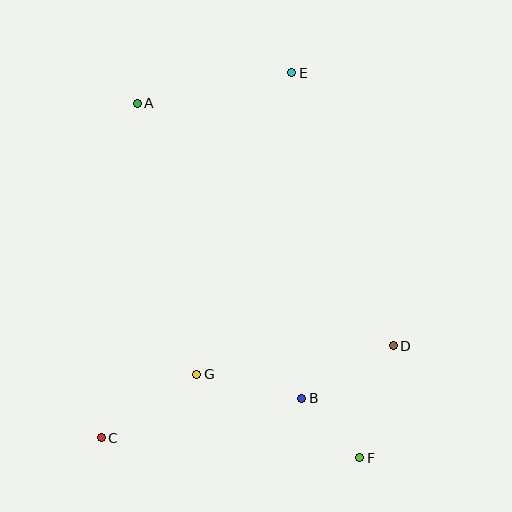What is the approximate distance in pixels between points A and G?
The distance between A and G is approximately 277 pixels.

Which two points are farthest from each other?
Points A and F are farthest from each other.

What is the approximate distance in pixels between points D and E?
The distance between D and E is approximately 292 pixels.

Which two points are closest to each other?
Points B and F are closest to each other.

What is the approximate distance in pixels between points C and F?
The distance between C and F is approximately 259 pixels.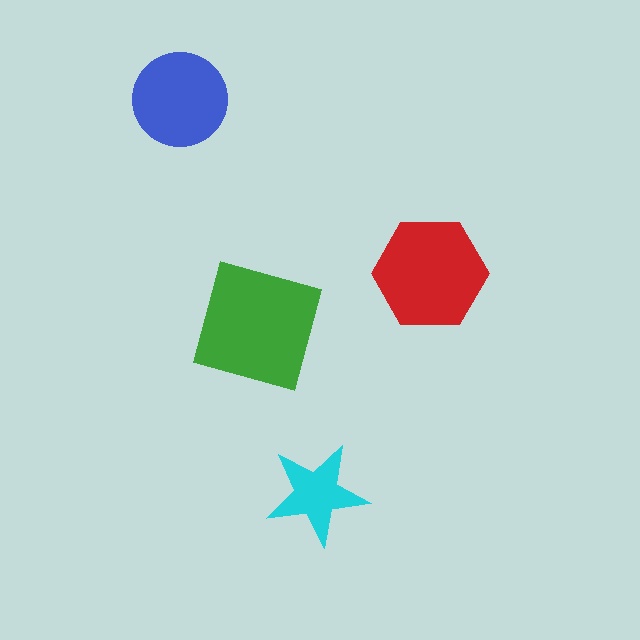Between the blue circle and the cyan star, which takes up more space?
The blue circle.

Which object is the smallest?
The cyan star.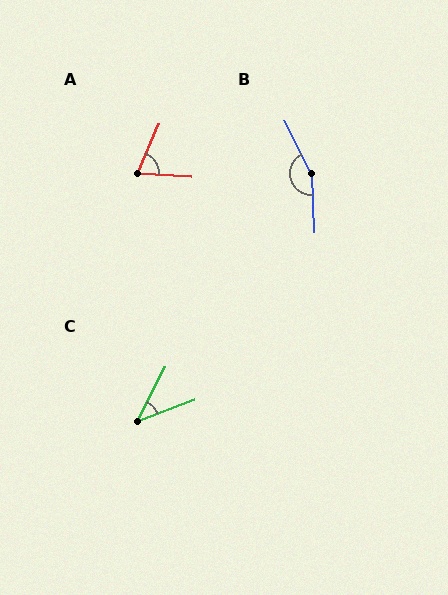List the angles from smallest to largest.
C (43°), A (70°), B (156°).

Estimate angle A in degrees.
Approximately 70 degrees.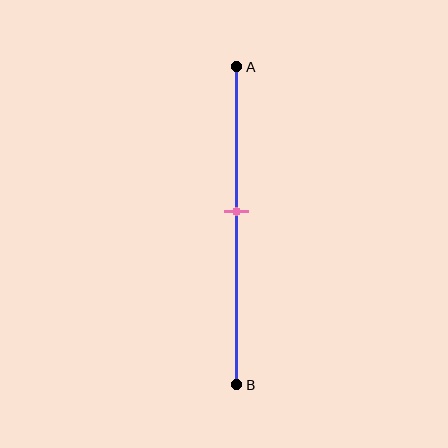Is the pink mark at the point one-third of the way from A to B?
No, the mark is at about 45% from A, not at the 33% one-third point.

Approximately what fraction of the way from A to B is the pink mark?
The pink mark is approximately 45% of the way from A to B.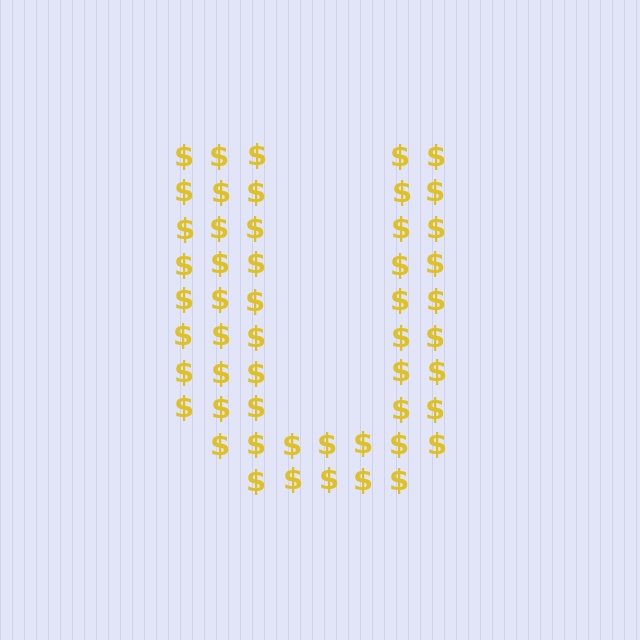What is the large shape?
The large shape is the letter U.